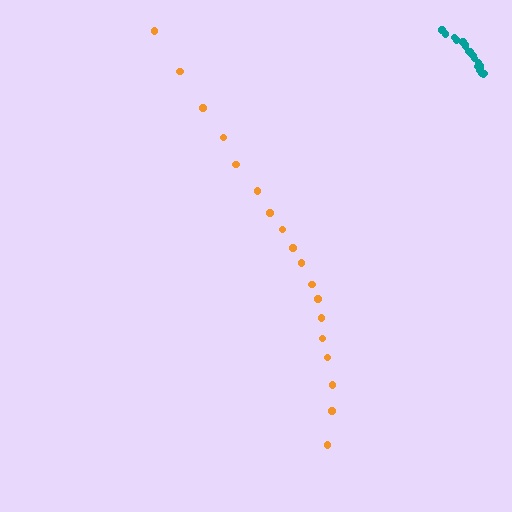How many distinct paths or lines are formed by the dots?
There are 2 distinct paths.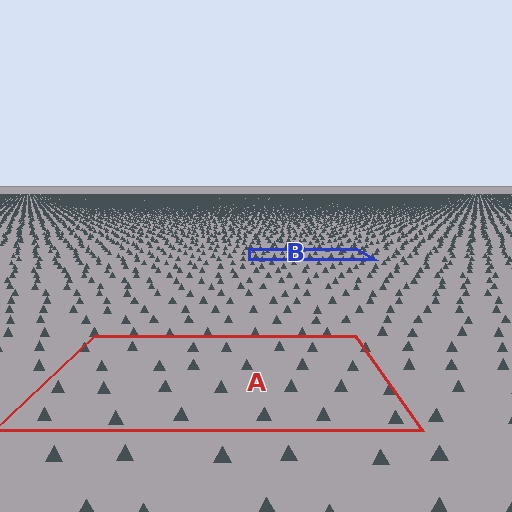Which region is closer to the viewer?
Region A is closer. The texture elements there are larger and more spread out.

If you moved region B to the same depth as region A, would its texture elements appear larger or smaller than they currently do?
They would appear larger. At a closer depth, the same texture elements are projected at a bigger on-screen size.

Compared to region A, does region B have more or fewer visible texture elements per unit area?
Region B has more texture elements per unit area — they are packed more densely because it is farther away.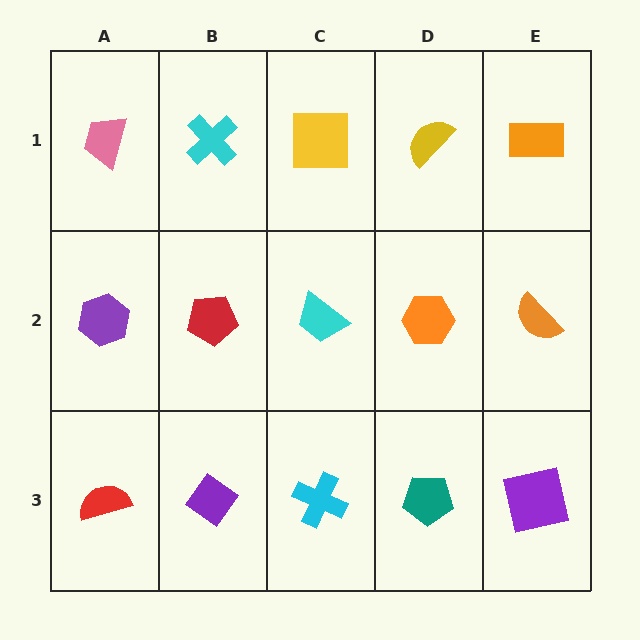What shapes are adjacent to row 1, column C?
A cyan trapezoid (row 2, column C), a cyan cross (row 1, column B), a yellow semicircle (row 1, column D).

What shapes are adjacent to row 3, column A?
A purple hexagon (row 2, column A), a purple diamond (row 3, column B).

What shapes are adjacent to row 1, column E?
An orange semicircle (row 2, column E), a yellow semicircle (row 1, column D).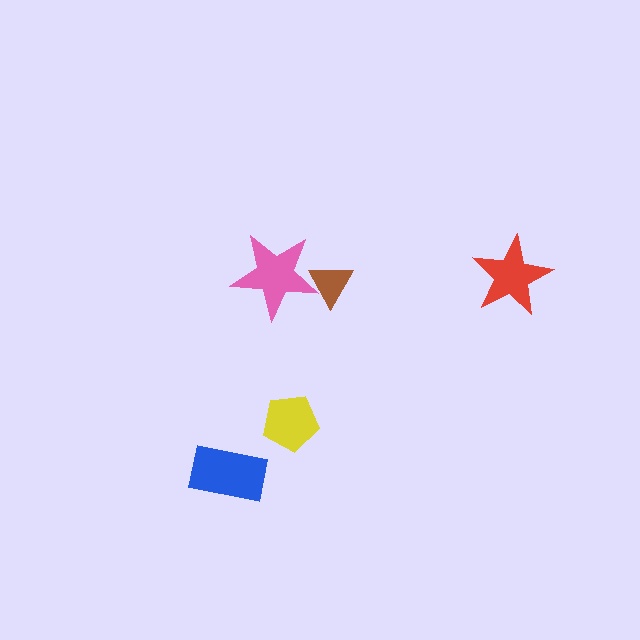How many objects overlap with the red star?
0 objects overlap with the red star.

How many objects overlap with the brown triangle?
1 object overlaps with the brown triangle.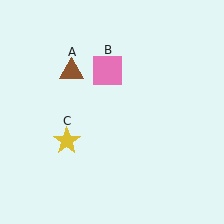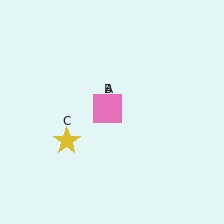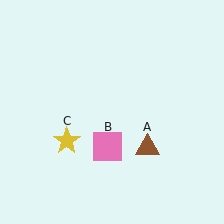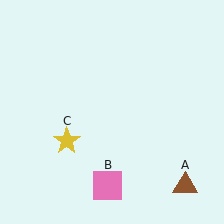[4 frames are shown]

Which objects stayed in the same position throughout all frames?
Yellow star (object C) remained stationary.